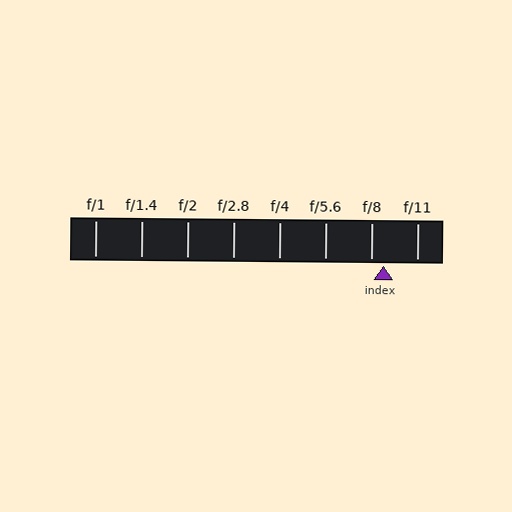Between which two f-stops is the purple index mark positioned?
The index mark is between f/8 and f/11.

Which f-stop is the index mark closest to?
The index mark is closest to f/8.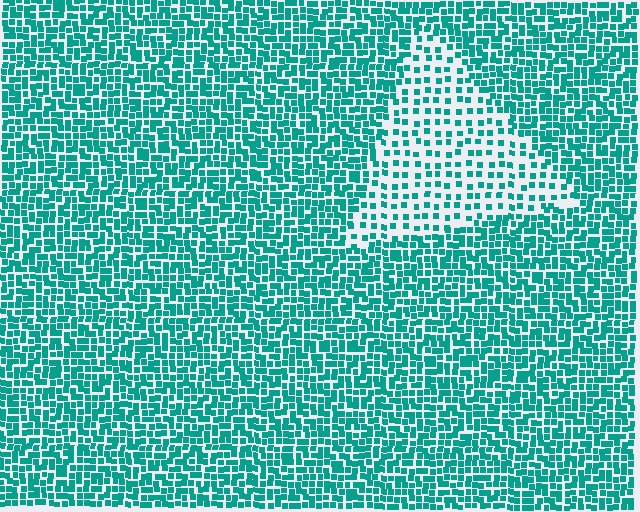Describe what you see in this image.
The image contains small teal elements arranged at two different densities. A triangle-shaped region is visible where the elements are less densely packed than the surrounding area.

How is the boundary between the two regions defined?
The boundary is defined by a change in element density (approximately 2.2x ratio). All elements are the same color, size, and shape.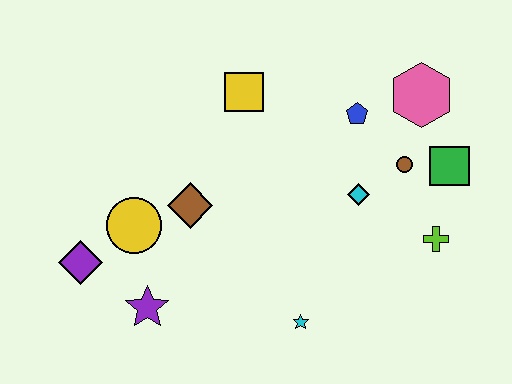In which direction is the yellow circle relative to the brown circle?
The yellow circle is to the left of the brown circle.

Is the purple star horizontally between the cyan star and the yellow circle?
Yes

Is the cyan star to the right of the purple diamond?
Yes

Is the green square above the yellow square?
No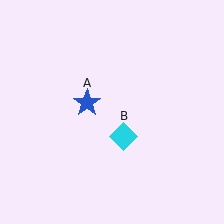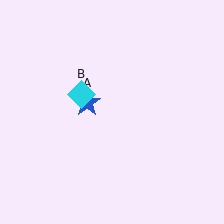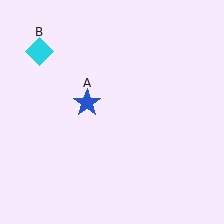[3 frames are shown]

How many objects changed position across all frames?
1 object changed position: cyan diamond (object B).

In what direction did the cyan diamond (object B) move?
The cyan diamond (object B) moved up and to the left.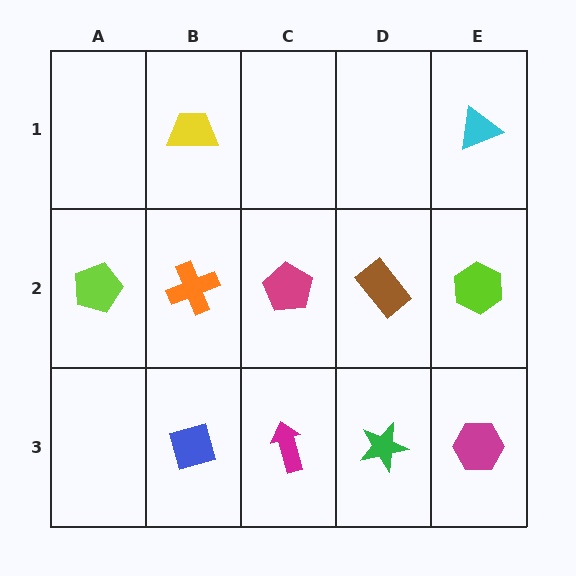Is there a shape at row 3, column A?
No, that cell is empty.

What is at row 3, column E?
A magenta hexagon.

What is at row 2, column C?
A magenta pentagon.